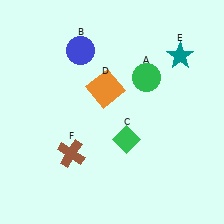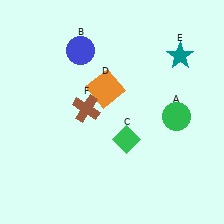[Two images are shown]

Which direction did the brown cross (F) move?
The brown cross (F) moved up.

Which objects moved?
The objects that moved are: the green circle (A), the brown cross (F).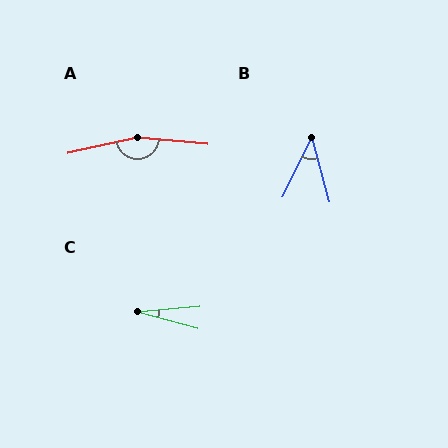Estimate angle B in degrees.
Approximately 42 degrees.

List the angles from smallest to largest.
C (20°), B (42°), A (162°).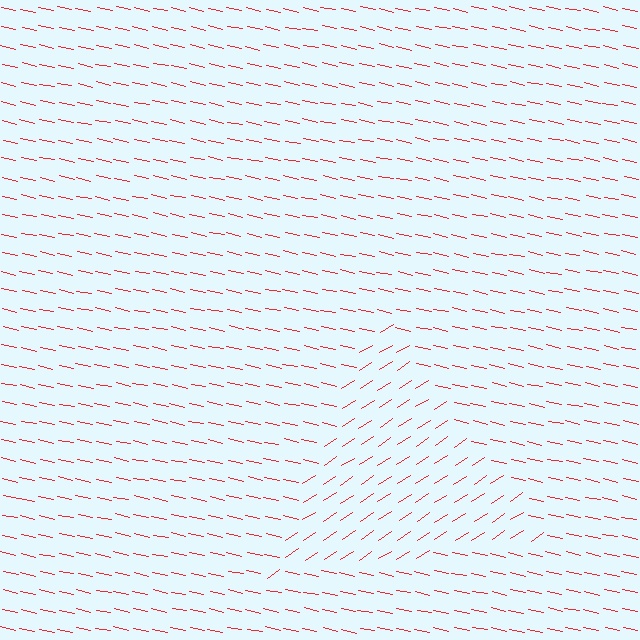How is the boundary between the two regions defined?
The boundary is defined purely by a change in line orientation (approximately 45 degrees difference). All lines are the same color and thickness.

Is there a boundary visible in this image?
Yes, there is a texture boundary formed by a change in line orientation.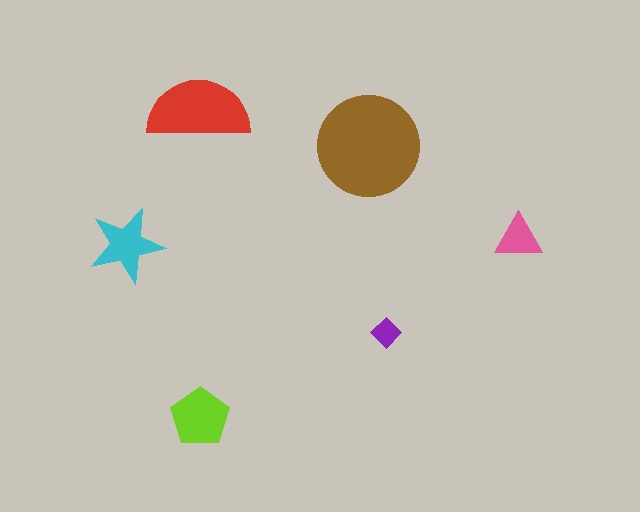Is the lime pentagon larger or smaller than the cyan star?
Larger.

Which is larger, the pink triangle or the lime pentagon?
The lime pentagon.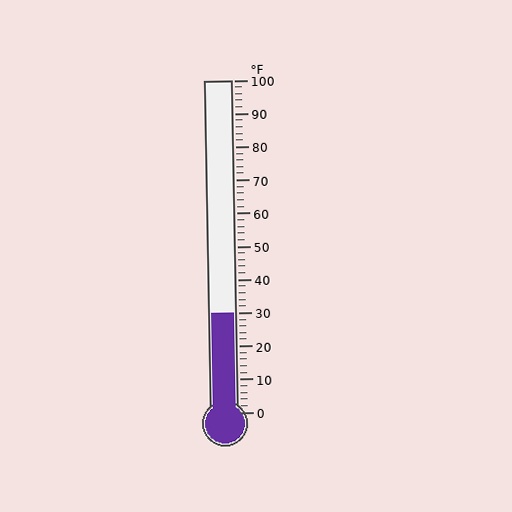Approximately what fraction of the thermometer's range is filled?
The thermometer is filled to approximately 30% of its range.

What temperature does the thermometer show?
The thermometer shows approximately 30°F.